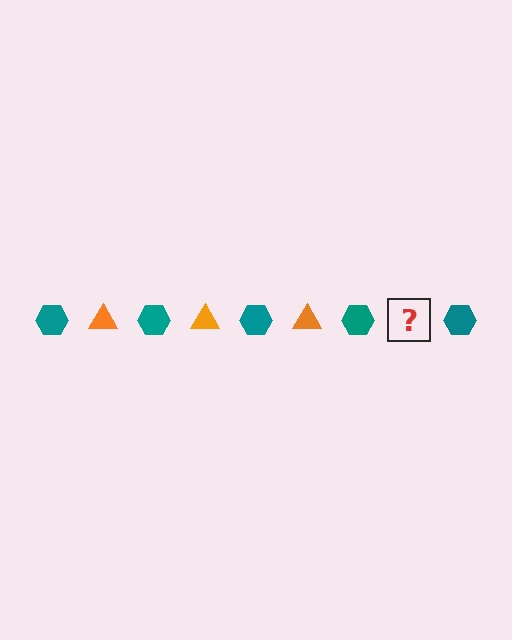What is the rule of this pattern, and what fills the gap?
The rule is that the pattern alternates between teal hexagon and orange triangle. The gap should be filled with an orange triangle.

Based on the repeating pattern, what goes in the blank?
The blank should be an orange triangle.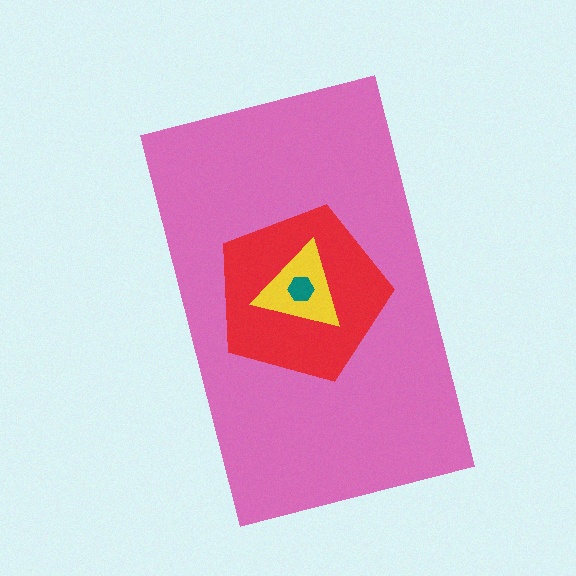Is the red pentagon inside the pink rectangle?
Yes.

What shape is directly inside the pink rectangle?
The red pentagon.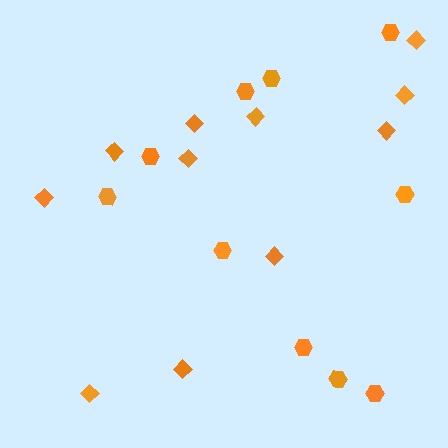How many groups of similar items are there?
There are 2 groups: one group of diamonds (11) and one group of hexagons (10).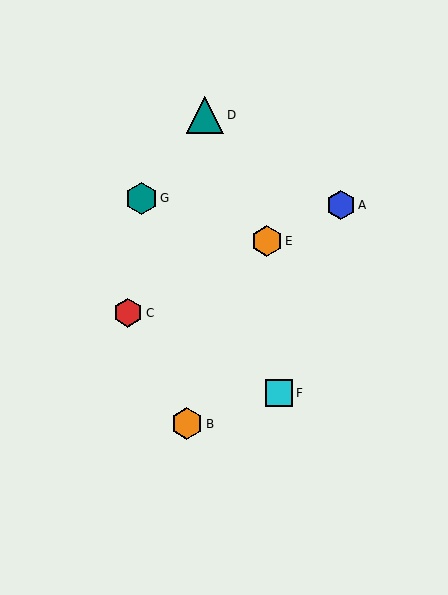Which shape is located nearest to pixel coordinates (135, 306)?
The red hexagon (labeled C) at (128, 313) is nearest to that location.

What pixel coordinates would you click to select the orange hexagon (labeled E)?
Click at (267, 241) to select the orange hexagon E.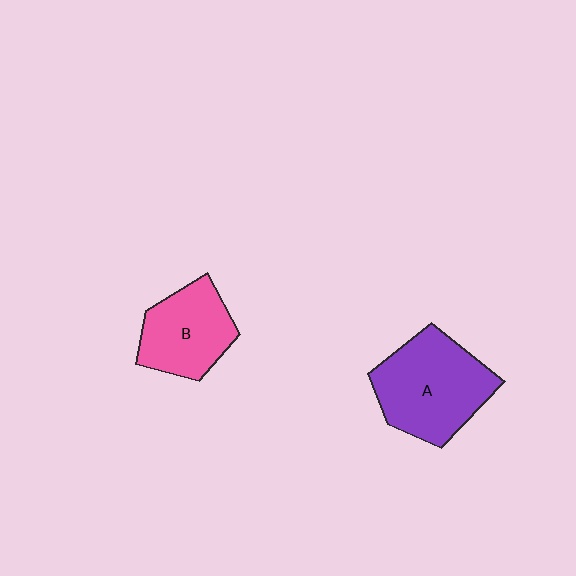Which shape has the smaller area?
Shape B (pink).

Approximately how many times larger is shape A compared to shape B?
Approximately 1.4 times.